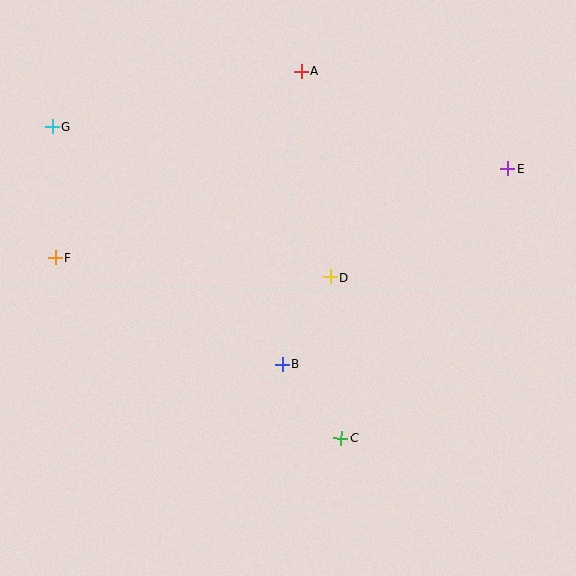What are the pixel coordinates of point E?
Point E is at (508, 169).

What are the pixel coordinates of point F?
Point F is at (55, 257).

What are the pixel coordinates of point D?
Point D is at (330, 277).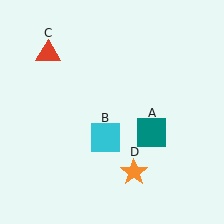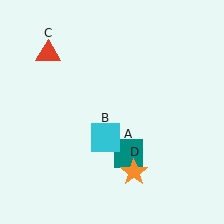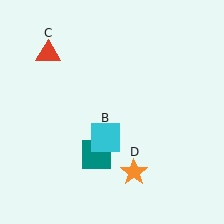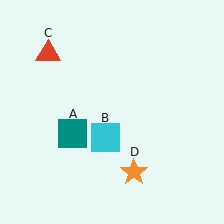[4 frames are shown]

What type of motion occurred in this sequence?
The teal square (object A) rotated clockwise around the center of the scene.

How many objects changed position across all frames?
1 object changed position: teal square (object A).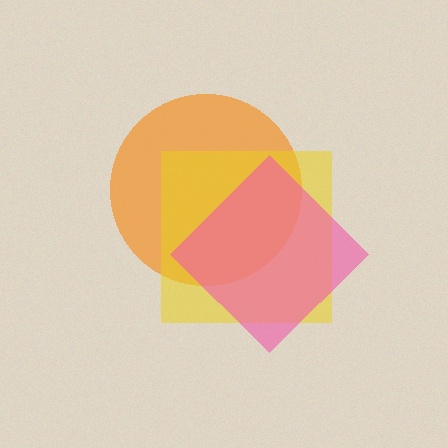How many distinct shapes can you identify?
There are 3 distinct shapes: an orange circle, a yellow square, a pink diamond.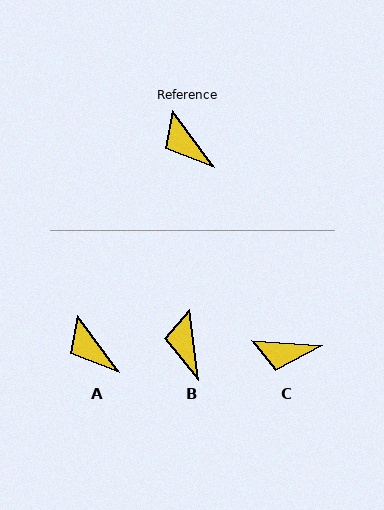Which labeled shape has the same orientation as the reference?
A.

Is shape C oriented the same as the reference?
No, it is off by about 49 degrees.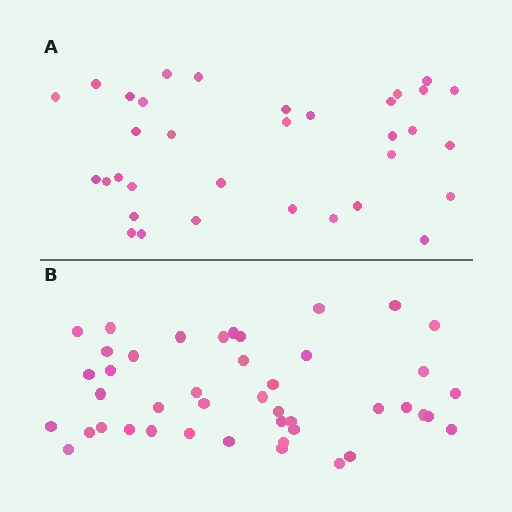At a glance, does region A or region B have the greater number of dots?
Region B (the bottom region) has more dots.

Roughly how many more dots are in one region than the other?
Region B has roughly 10 or so more dots than region A.